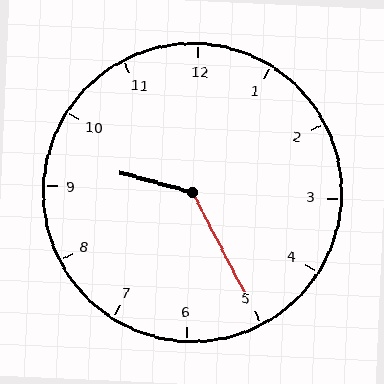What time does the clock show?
9:25.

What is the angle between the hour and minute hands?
Approximately 132 degrees.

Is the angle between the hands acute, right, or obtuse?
It is obtuse.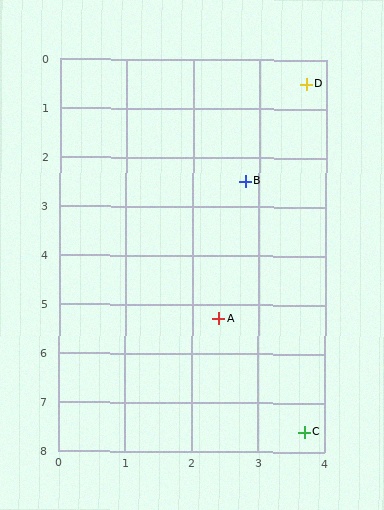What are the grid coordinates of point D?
Point D is at approximately (3.7, 0.5).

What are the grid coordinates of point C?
Point C is at approximately (3.7, 7.6).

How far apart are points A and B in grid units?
Points A and B are about 2.8 grid units apart.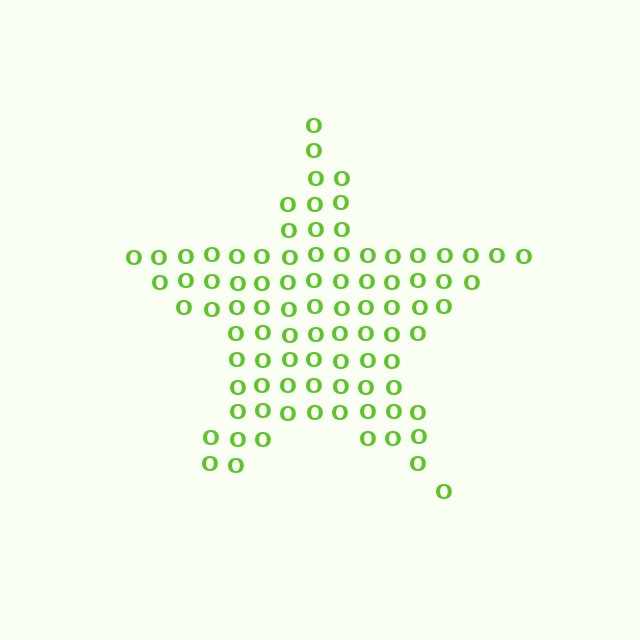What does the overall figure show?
The overall figure shows a star.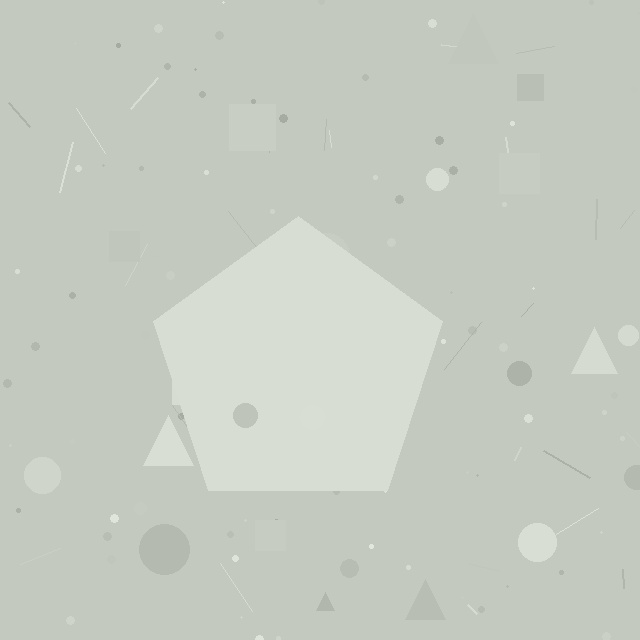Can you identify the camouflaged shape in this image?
The camouflaged shape is a pentagon.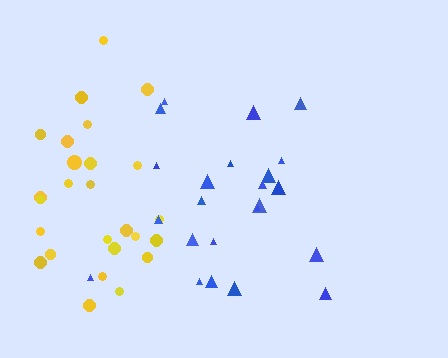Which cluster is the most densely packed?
Yellow.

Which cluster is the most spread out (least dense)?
Blue.